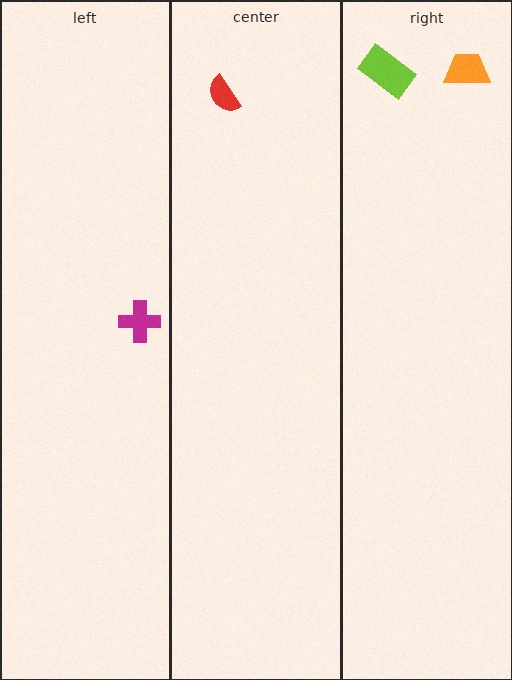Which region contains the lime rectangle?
The right region.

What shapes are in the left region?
The magenta cross.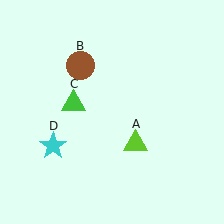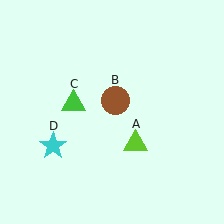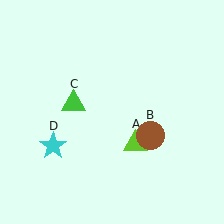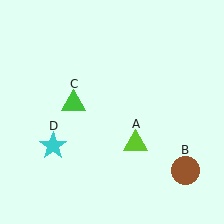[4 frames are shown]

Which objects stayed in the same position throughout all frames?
Lime triangle (object A) and green triangle (object C) and cyan star (object D) remained stationary.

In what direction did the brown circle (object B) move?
The brown circle (object B) moved down and to the right.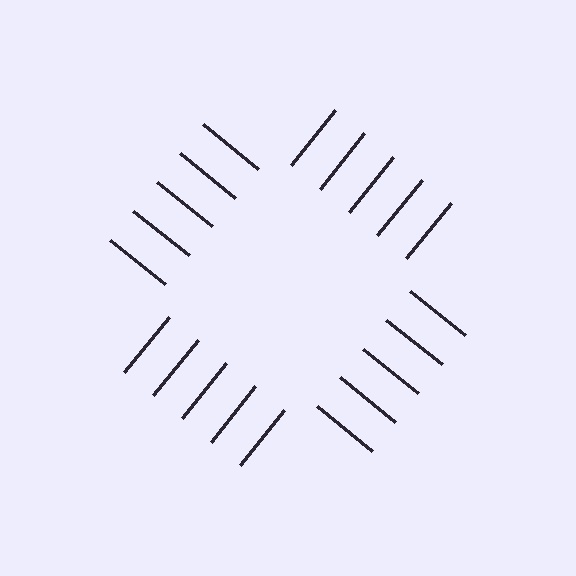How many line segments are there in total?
20 — 5 along each of the 4 edges.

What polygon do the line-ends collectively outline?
An illusory square — the line segments terminate on its edges but no continuous stroke is drawn.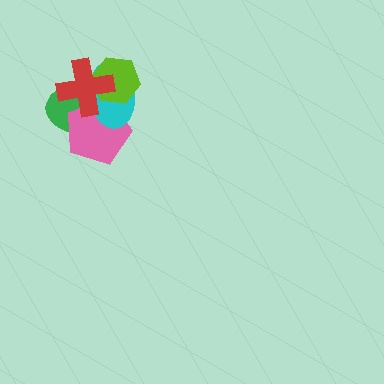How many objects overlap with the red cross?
4 objects overlap with the red cross.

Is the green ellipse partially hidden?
Yes, it is partially covered by another shape.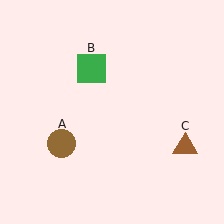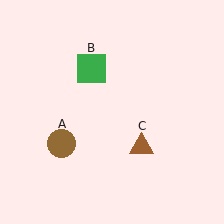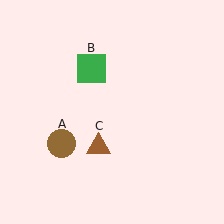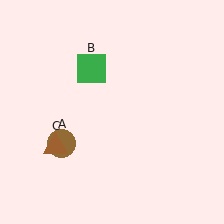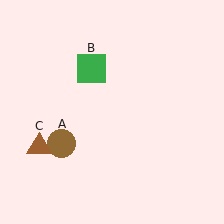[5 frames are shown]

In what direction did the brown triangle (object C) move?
The brown triangle (object C) moved left.